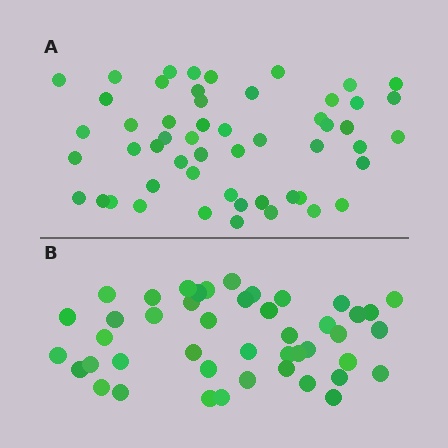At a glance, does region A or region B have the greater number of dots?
Region A (the top region) has more dots.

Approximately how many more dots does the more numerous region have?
Region A has roughly 8 or so more dots than region B.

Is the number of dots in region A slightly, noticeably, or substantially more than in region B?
Region A has only slightly more — the two regions are fairly close. The ratio is roughly 1.2 to 1.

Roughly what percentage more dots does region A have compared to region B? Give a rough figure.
About 20% more.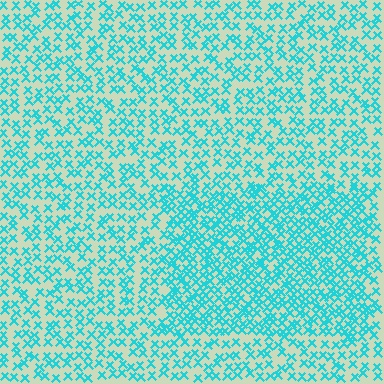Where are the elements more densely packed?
The elements are more densely packed inside the rectangle boundary.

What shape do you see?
I see a rectangle.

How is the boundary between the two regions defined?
The boundary is defined by a change in element density (approximately 1.8x ratio). All elements are the same color, size, and shape.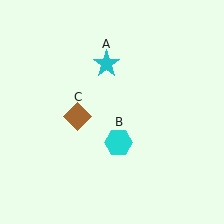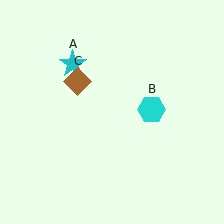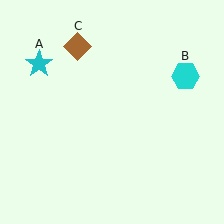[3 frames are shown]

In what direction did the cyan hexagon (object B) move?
The cyan hexagon (object B) moved up and to the right.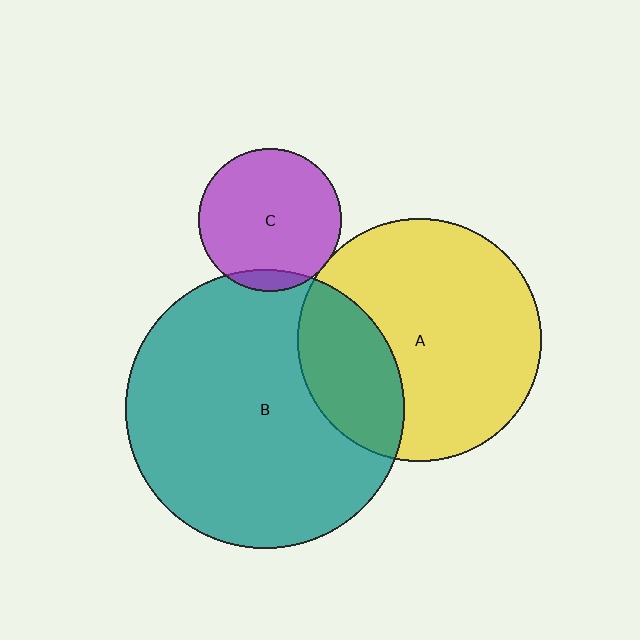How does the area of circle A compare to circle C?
Approximately 2.9 times.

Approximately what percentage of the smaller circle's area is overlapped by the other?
Approximately 5%.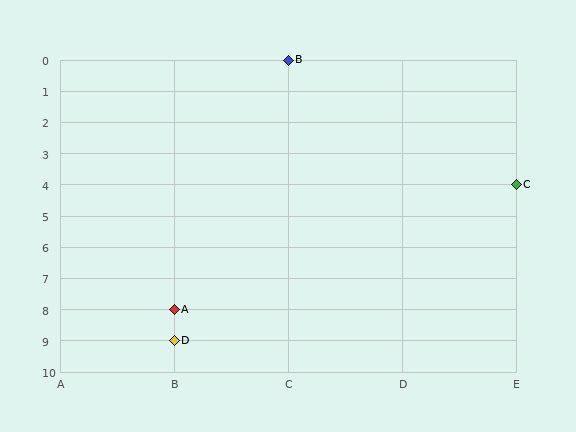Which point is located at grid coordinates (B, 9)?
Point D is at (B, 9).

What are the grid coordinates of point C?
Point C is at grid coordinates (E, 4).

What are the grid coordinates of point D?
Point D is at grid coordinates (B, 9).